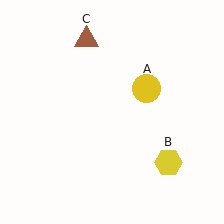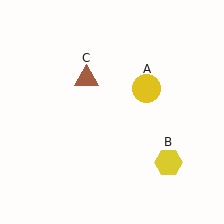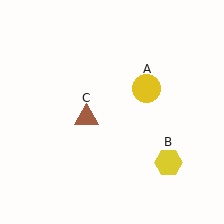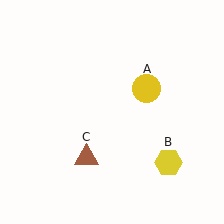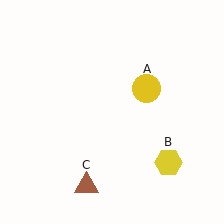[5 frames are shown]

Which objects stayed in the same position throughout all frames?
Yellow circle (object A) and yellow hexagon (object B) remained stationary.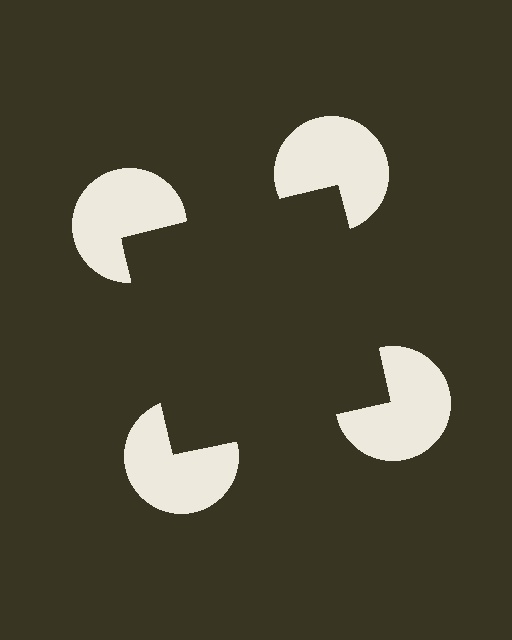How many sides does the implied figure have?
4 sides.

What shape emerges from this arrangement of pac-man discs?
An illusory square — its edges are inferred from the aligned wedge cuts in the pac-man discs, not physically drawn.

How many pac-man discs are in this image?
There are 4 — one at each vertex of the illusory square.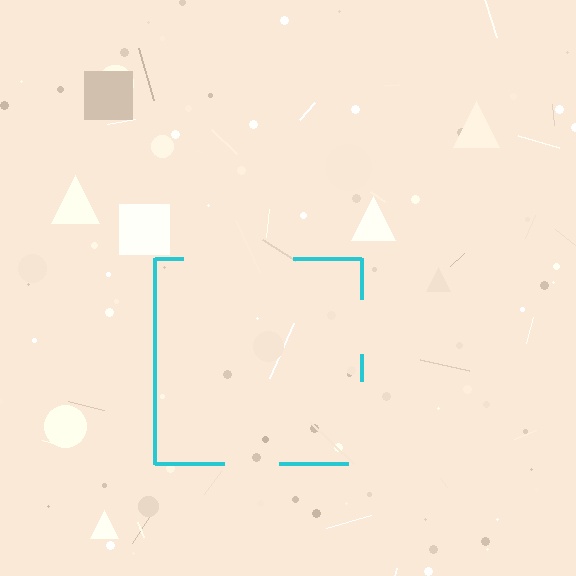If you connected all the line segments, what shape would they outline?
They would outline a square.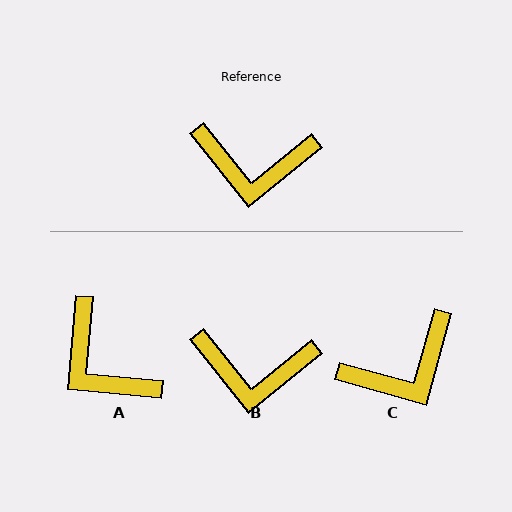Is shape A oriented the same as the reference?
No, it is off by about 44 degrees.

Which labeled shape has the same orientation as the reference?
B.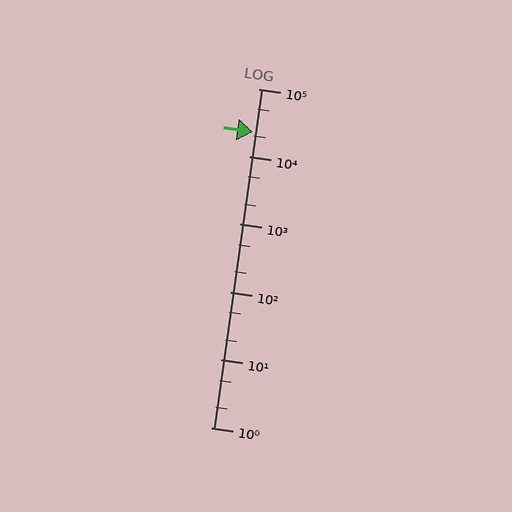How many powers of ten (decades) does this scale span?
The scale spans 5 decades, from 1 to 100000.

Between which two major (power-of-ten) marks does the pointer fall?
The pointer is between 10000 and 100000.